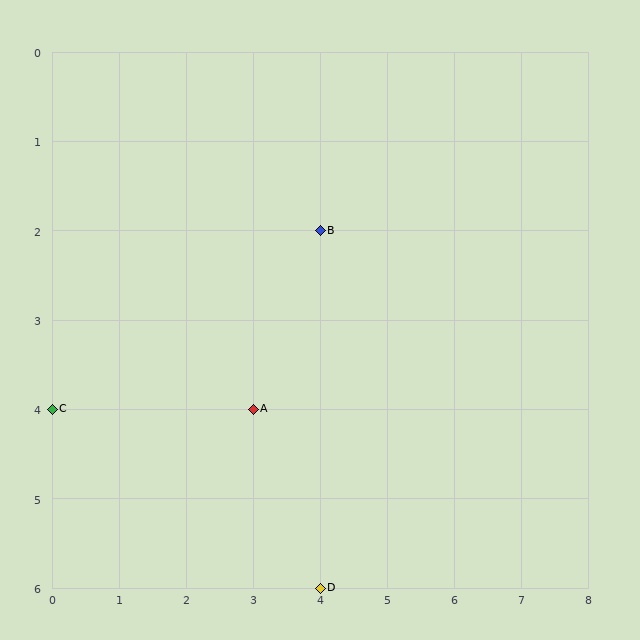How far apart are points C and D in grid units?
Points C and D are 4 columns and 2 rows apart (about 4.5 grid units diagonally).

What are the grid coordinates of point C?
Point C is at grid coordinates (0, 4).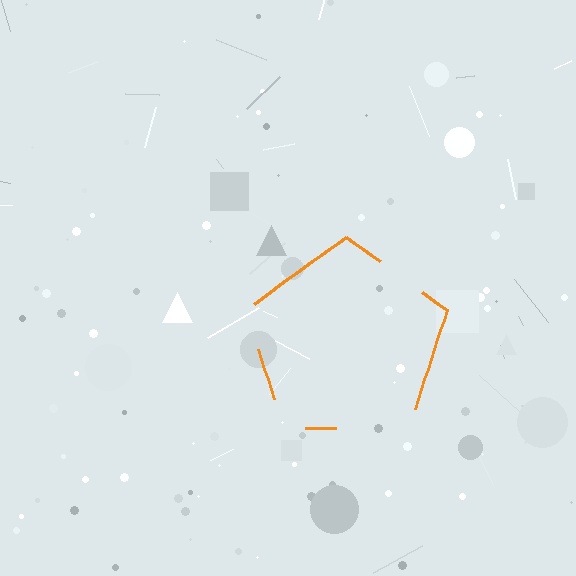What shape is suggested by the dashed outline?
The dashed outline suggests a pentagon.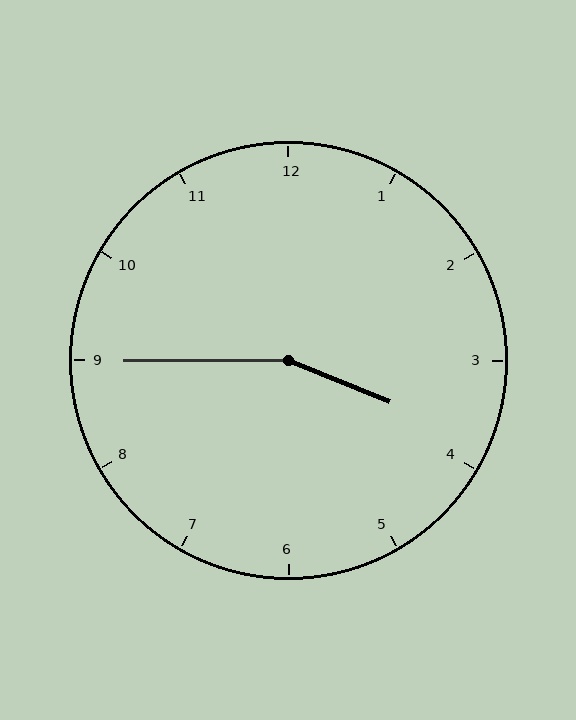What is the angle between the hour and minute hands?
Approximately 158 degrees.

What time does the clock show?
3:45.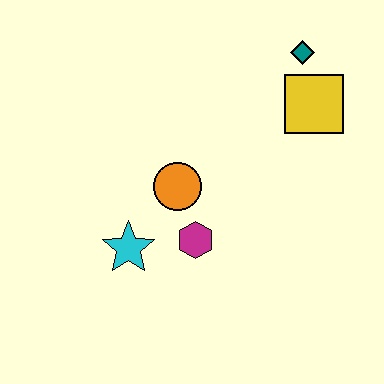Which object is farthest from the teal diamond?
The cyan star is farthest from the teal diamond.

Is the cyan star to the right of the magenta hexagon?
No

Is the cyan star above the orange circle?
No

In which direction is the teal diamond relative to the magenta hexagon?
The teal diamond is above the magenta hexagon.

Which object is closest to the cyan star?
The magenta hexagon is closest to the cyan star.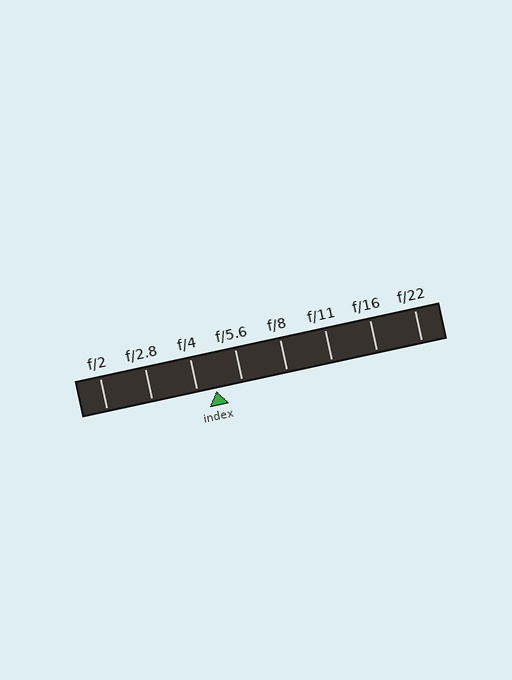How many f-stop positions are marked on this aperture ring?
There are 8 f-stop positions marked.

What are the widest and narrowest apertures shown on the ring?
The widest aperture shown is f/2 and the narrowest is f/22.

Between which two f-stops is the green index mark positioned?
The index mark is between f/4 and f/5.6.